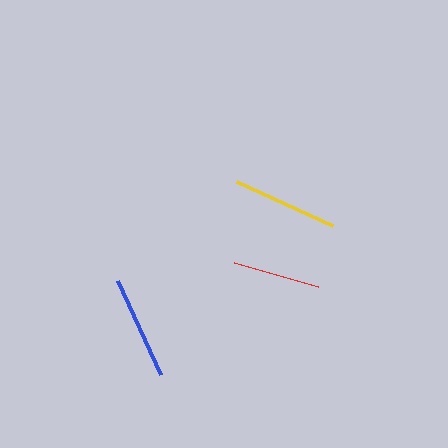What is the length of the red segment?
The red segment is approximately 88 pixels long.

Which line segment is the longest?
The yellow line is the longest at approximately 106 pixels.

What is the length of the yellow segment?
The yellow segment is approximately 106 pixels long.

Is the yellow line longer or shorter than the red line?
The yellow line is longer than the red line.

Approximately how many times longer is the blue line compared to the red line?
The blue line is approximately 1.2 times the length of the red line.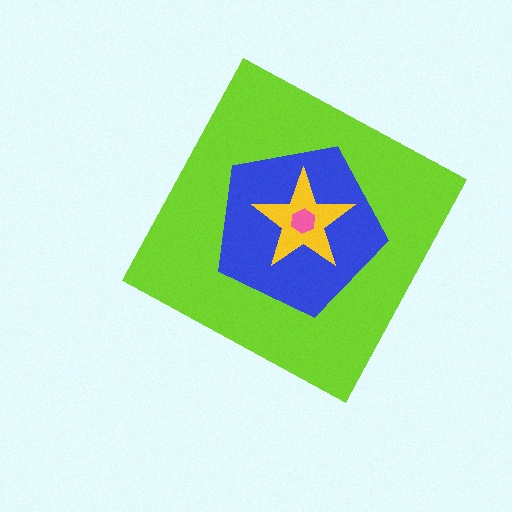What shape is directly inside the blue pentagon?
The yellow star.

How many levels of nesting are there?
4.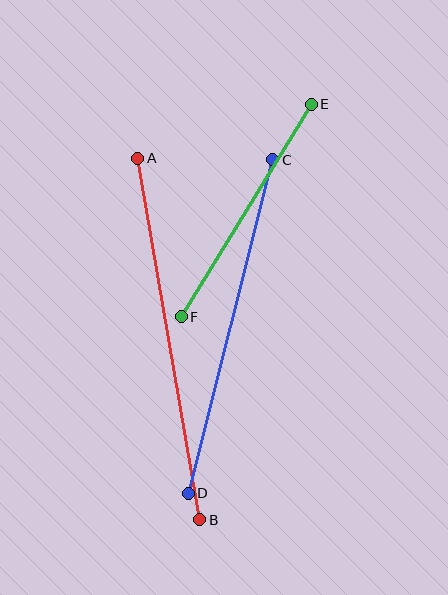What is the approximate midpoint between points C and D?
The midpoint is at approximately (230, 326) pixels.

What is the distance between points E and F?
The distance is approximately 249 pixels.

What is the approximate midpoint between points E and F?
The midpoint is at approximately (246, 211) pixels.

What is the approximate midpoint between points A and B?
The midpoint is at approximately (169, 339) pixels.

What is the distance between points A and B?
The distance is approximately 367 pixels.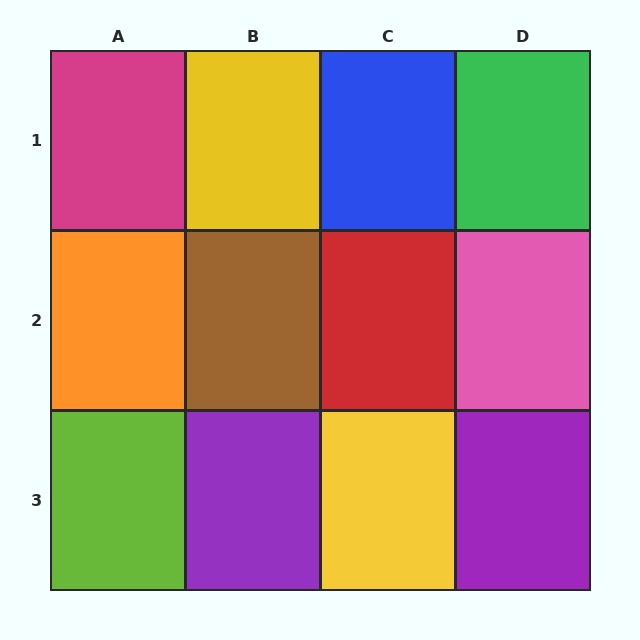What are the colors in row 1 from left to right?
Magenta, yellow, blue, green.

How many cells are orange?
1 cell is orange.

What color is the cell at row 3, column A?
Lime.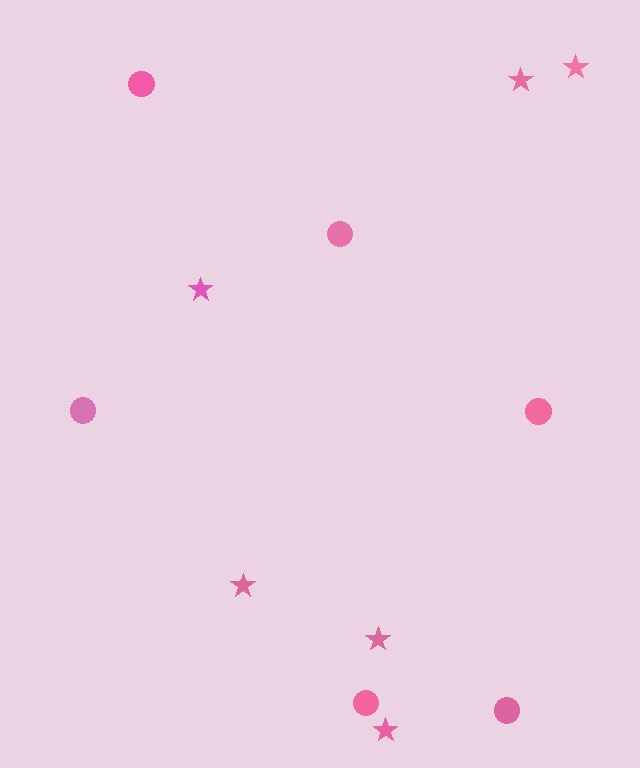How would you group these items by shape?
There are 2 groups: one group of circles (6) and one group of stars (6).